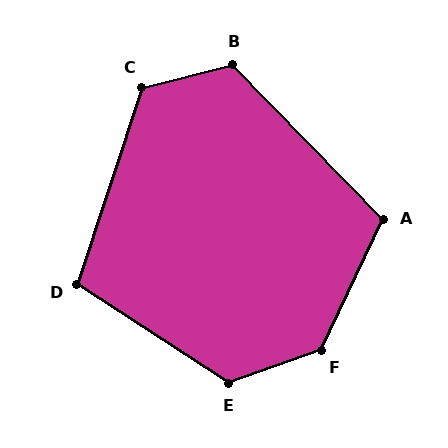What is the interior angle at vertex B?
Approximately 120 degrees (obtuse).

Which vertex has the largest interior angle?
F, at approximately 135 degrees.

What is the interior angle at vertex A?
Approximately 110 degrees (obtuse).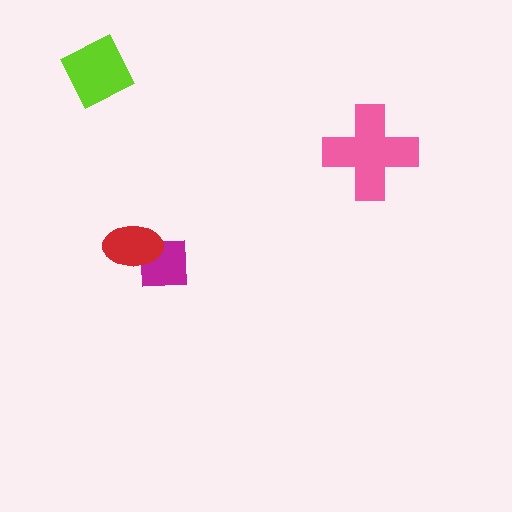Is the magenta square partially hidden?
Yes, it is partially covered by another shape.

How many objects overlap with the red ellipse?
1 object overlaps with the red ellipse.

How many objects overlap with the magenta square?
1 object overlaps with the magenta square.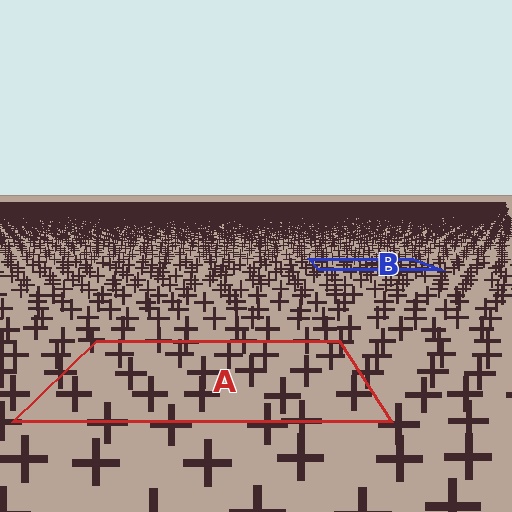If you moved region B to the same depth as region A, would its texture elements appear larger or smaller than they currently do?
They would appear larger. At a closer depth, the same texture elements are projected at a bigger on-screen size.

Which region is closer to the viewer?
Region A is closer. The texture elements there are larger and more spread out.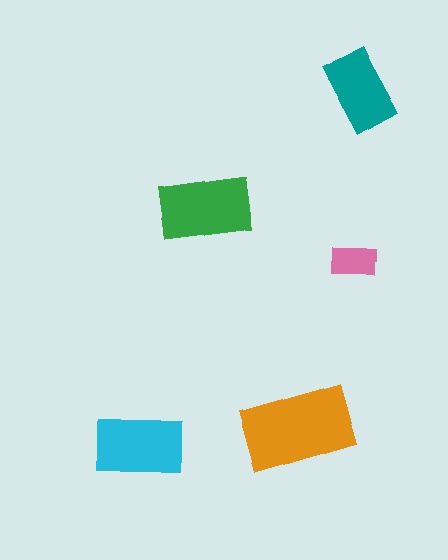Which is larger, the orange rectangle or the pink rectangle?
The orange one.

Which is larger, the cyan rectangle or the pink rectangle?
The cyan one.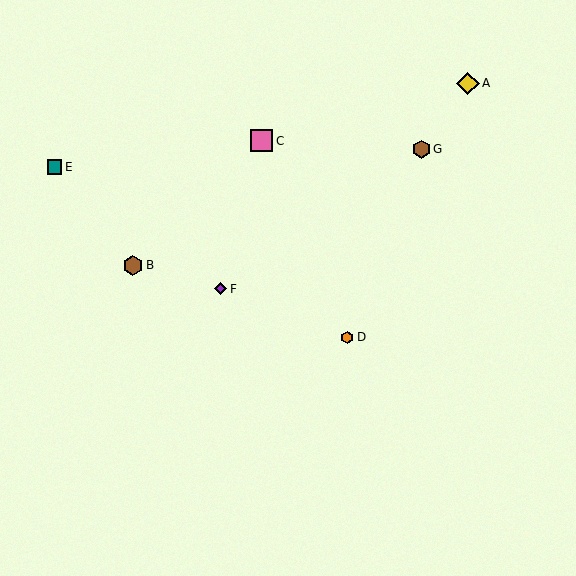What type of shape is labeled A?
Shape A is a yellow diamond.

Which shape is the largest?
The yellow diamond (labeled A) is the largest.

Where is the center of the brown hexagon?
The center of the brown hexagon is at (421, 149).